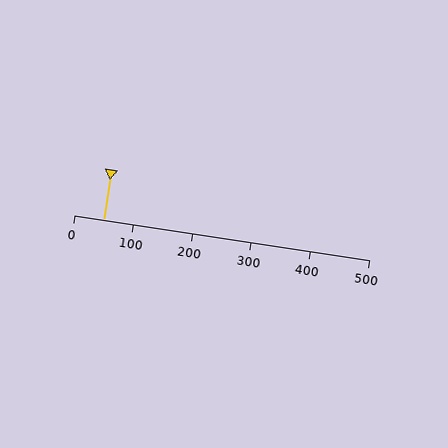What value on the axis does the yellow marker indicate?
The marker indicates approximately 50.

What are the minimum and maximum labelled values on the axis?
The axis runs from 0 to 500.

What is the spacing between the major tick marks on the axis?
The major ticks are spaced 100 apart.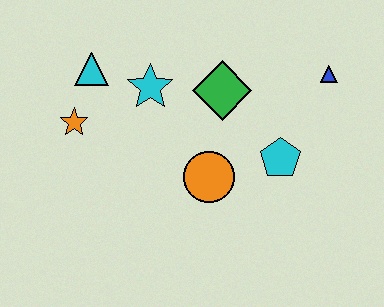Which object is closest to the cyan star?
The cyan triangle is closest to the cyan star.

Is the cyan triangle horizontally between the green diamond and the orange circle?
No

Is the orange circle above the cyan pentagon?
No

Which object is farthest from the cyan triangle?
The blue triangle is farthest from the cyan triangle.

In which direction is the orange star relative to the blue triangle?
The orange star is to the left of the blue triangle.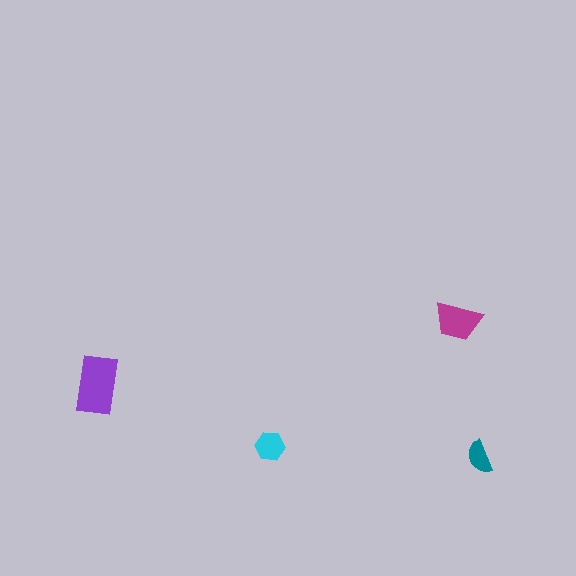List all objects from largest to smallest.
The purple rectangle, the magenta trapezoid, the cyan hexagon, the teal semicircle.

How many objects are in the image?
There are 4 objects in the image.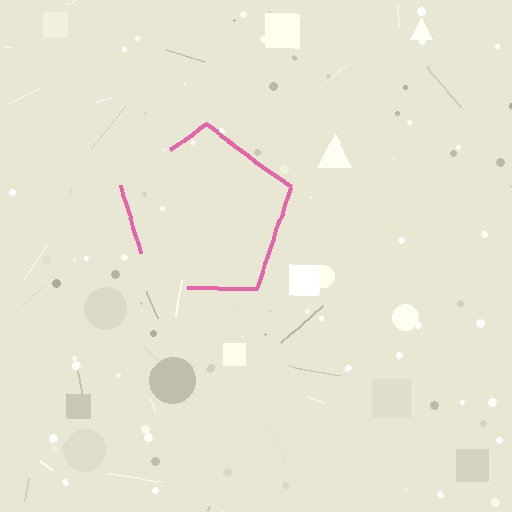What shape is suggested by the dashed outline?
The dashed outline suggests a pentagon.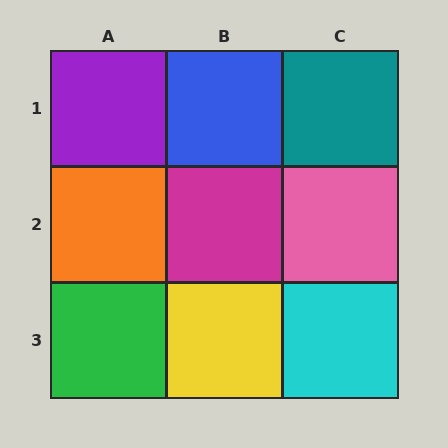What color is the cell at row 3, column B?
Yellow.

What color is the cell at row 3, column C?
Cyan.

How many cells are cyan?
1 cell is cyan.